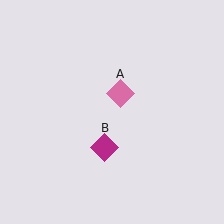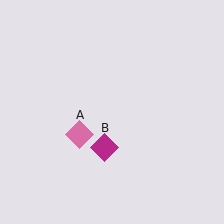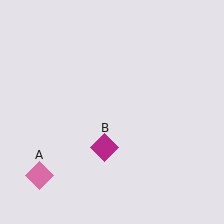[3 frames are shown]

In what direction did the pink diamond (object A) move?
The pink diamond (object A) moved down and to the left.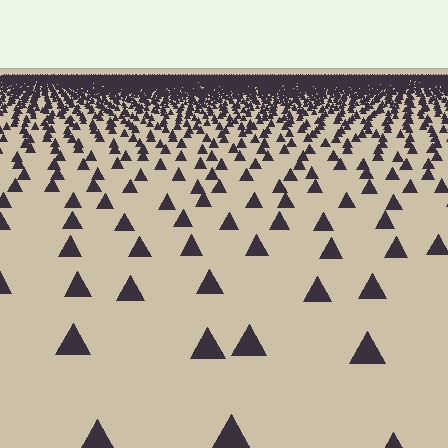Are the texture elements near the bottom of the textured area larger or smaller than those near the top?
Larger. Near the bottom, elements are closer to the viewer and appear at a bigger on-screen size.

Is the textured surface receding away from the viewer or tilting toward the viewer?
The surface is receding away from the viewer. Texture elements get smaller and denser toward the top.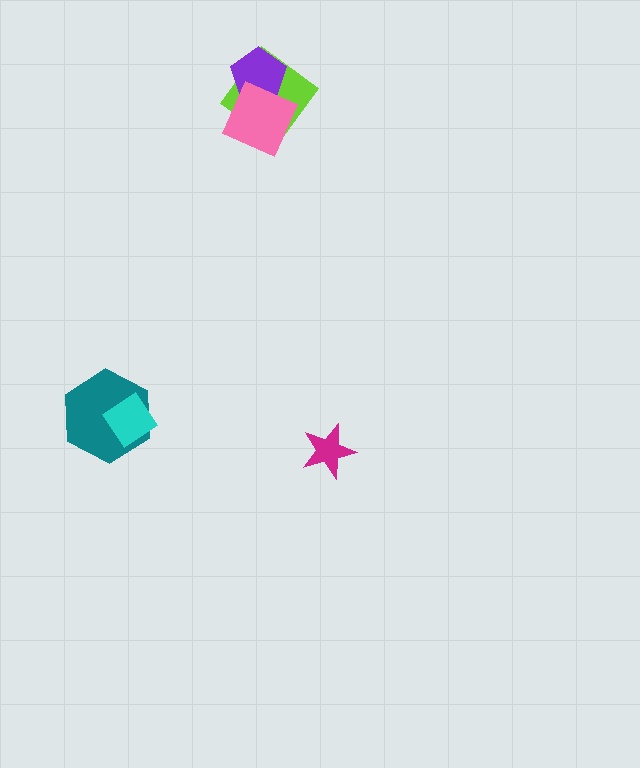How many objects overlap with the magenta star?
0 objects overlap with the magenta star.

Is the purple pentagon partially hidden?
Yes, it is partially covered by another shape.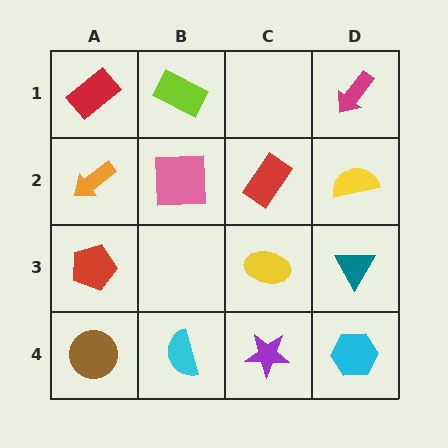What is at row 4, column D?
A cyan hexagon.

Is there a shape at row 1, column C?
No, that cell is empty.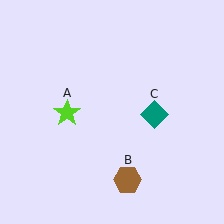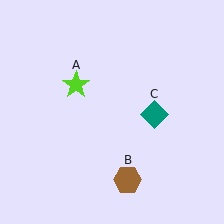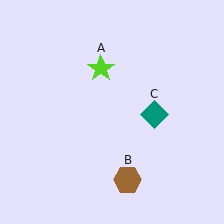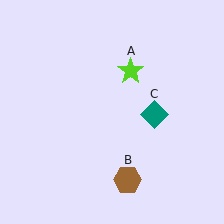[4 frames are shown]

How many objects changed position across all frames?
1 object changed position: lime star (object A).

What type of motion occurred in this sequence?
The lime star (object A) rotated clockwise around the center of the scene.